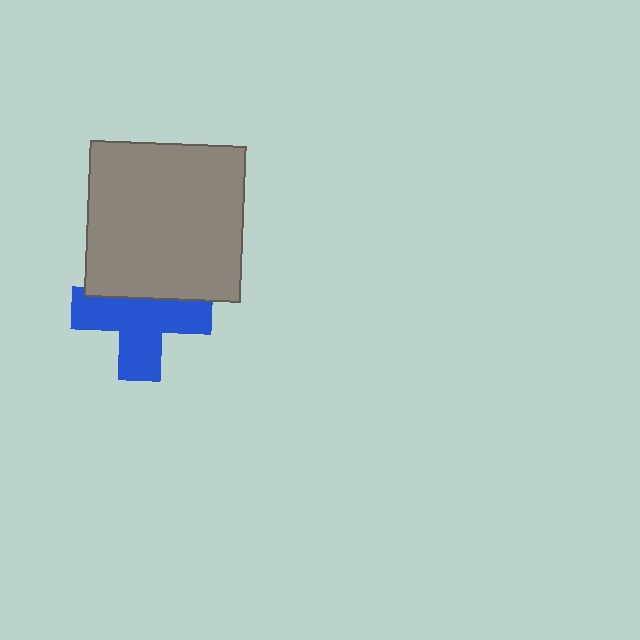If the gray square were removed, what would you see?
You would see the complete blue cross.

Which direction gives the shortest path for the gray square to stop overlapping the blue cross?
Moving up gives the shortest separation.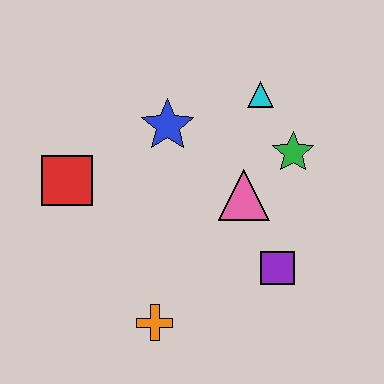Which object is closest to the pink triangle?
The green star is closest to the pink triangle.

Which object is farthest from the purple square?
The red square is farthest from the purple square.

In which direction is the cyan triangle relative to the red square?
The cyan triangle is to the right of the red square.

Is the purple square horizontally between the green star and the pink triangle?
Yes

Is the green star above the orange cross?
Yes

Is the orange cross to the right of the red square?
Yes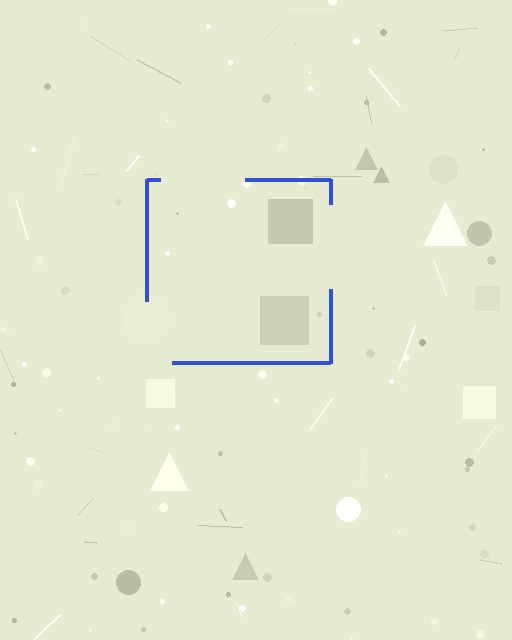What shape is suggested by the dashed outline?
The dashed outline suggests a square.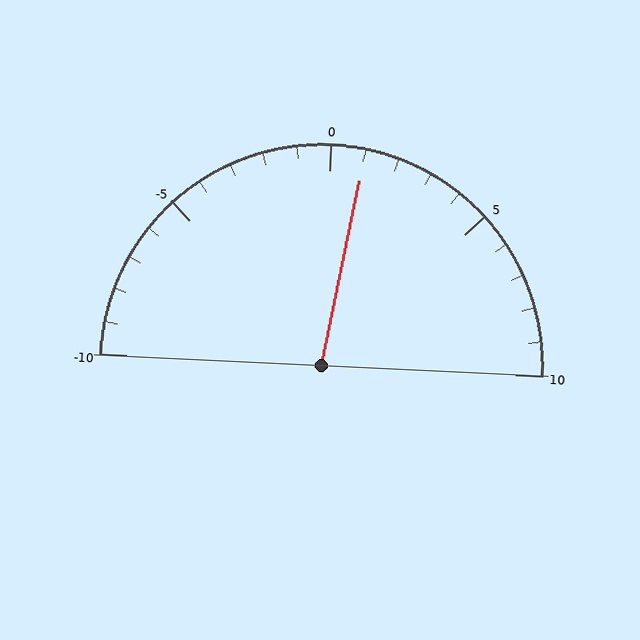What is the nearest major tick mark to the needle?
The nearest major tick mark is 0.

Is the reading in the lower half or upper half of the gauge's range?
The reading is in the upper half of the range (-10 to 10).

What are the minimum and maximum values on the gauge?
The gauge ranges from -10 to 10.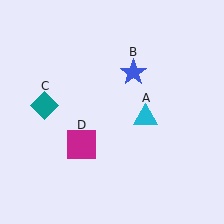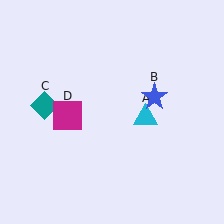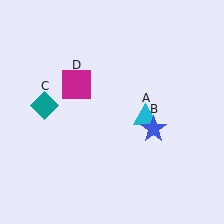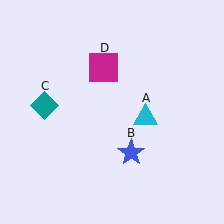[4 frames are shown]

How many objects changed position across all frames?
2 objects changed position: blue star (object B), magenta square (object D).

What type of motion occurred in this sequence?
The blue star (object B), magenta square (object D) rotated clockwise around the center of the scene.